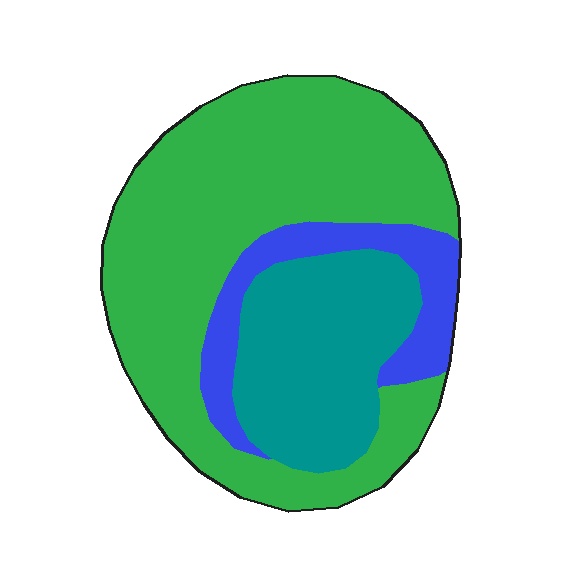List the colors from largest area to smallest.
From largest to smallest: green, teal, blue.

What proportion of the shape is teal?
Teal takes up between a sixth and a third of the shape.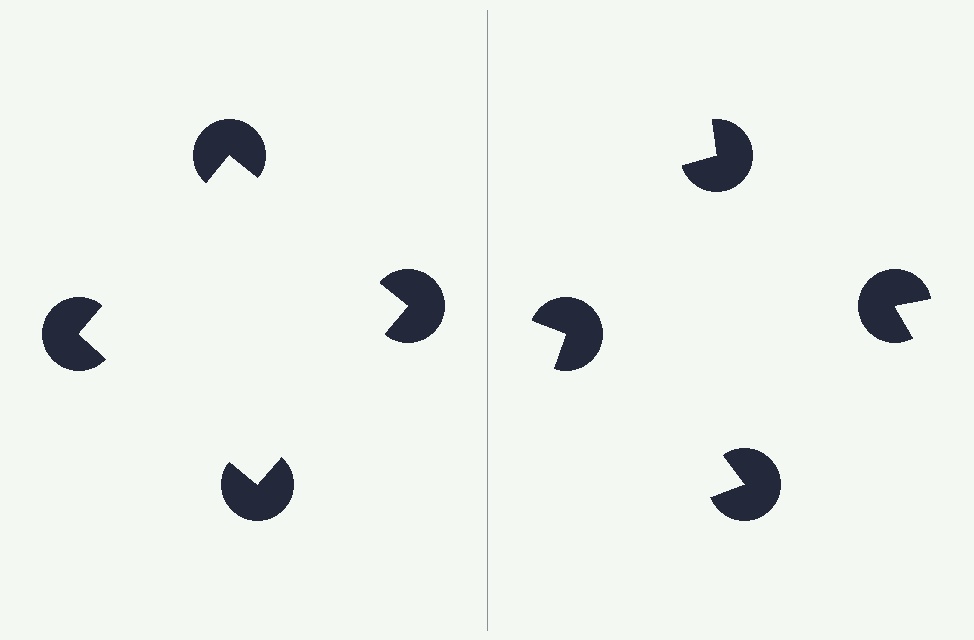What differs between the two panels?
The pac-man discs are positioned identically on both sides; only the wedge orientations differ. On the left they align to a square; on the right they are misaligned.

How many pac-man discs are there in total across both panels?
8 — 4 on each side.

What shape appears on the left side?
An illusory square.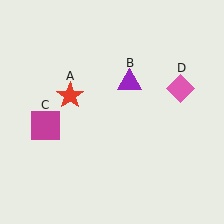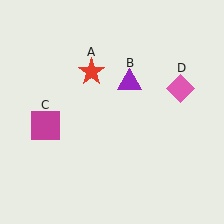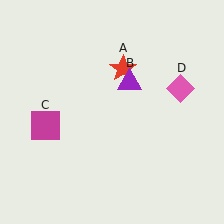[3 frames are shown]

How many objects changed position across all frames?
1 object changed position: red star (object A).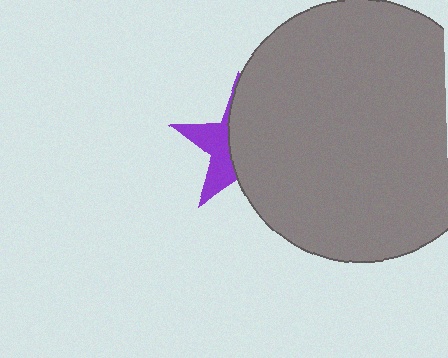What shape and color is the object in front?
The object in front is a gray circle.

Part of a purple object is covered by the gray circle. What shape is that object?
It is a star.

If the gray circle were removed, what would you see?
You would see the complete purple star.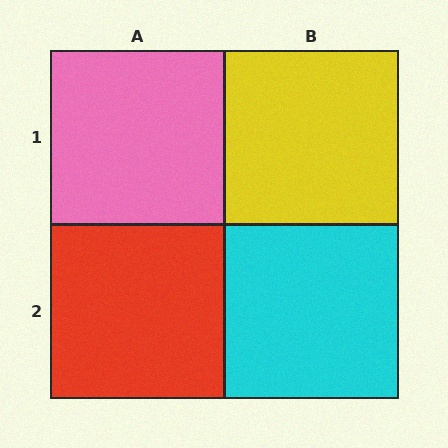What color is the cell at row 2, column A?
Red.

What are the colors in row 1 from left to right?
Pink, yellow.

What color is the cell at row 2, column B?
Cyan.